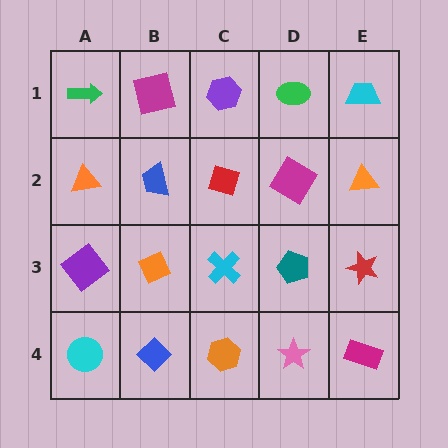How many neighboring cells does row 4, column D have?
3.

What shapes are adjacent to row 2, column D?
A green ellipse (row 1, column D), a teal pentagon (row 3, column D), a red diamond (row 2, column C), an orange triangle (row 2, column E).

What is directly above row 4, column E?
A red star.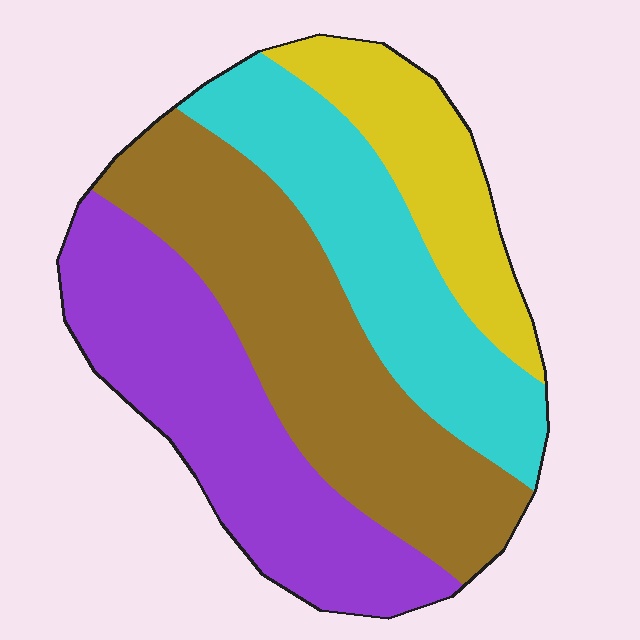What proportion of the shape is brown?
Brown takes up about one third (1/3) of the shape.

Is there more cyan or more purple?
Purple.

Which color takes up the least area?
Yellow, at roughly 15%.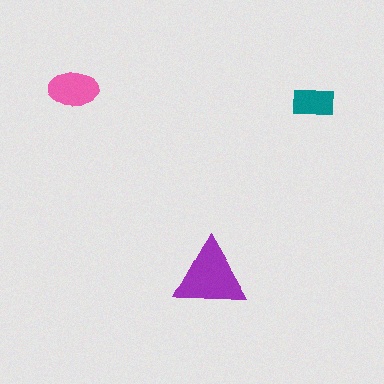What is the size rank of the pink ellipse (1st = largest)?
2nd.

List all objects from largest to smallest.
The purple triangle, the pink ellipse, the teal rectangle.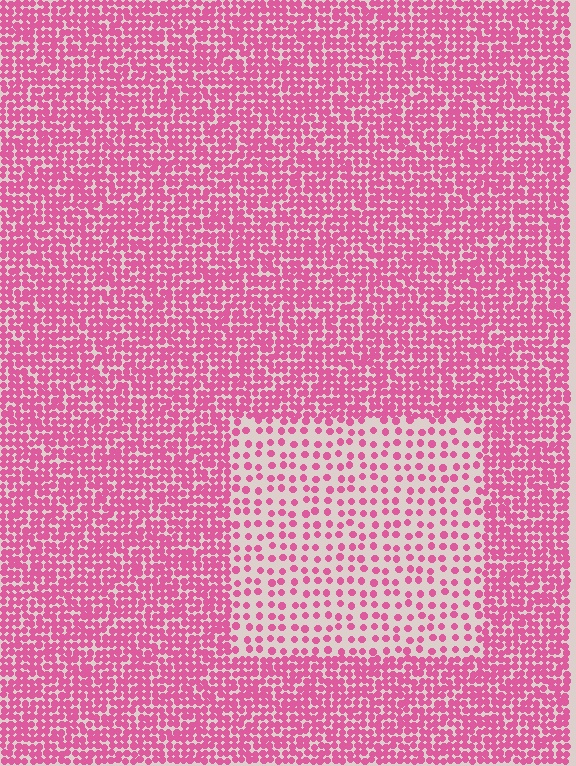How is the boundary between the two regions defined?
The boundary is defined by a change in element density (approximately 2.6x ratio). All elements are the same color, size, and shape.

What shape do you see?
I see a rectangle.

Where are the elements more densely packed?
The elements are more densely packed outside the rectangle boundary.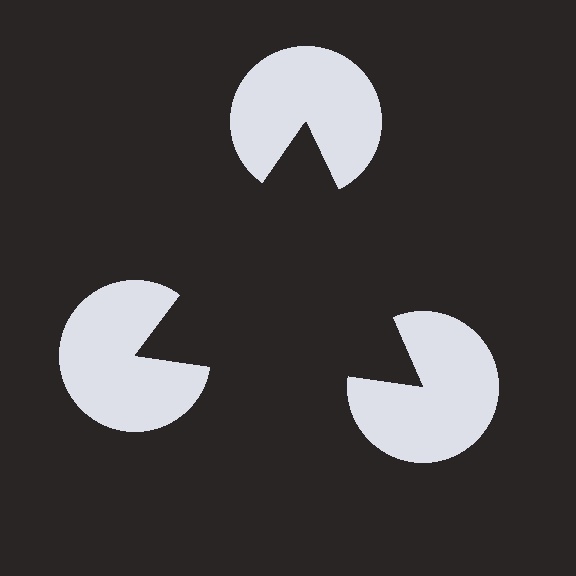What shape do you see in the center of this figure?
An illusory triangle — its edges are inferred from the aligned wedge cuts in the pac-man discs, not physically drawn.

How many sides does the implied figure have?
3 sides.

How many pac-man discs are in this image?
There are 3 — one at each vertex of the illusory triangle.